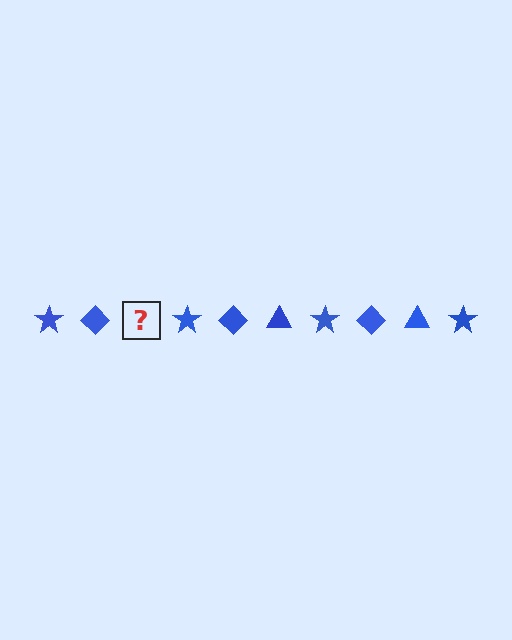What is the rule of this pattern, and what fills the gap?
The rule is that the pattern cycles through star, diamond, triangle shapes in blue. The gap should be filled with a blue triangle.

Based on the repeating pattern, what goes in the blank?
The blank should be a blue triangle.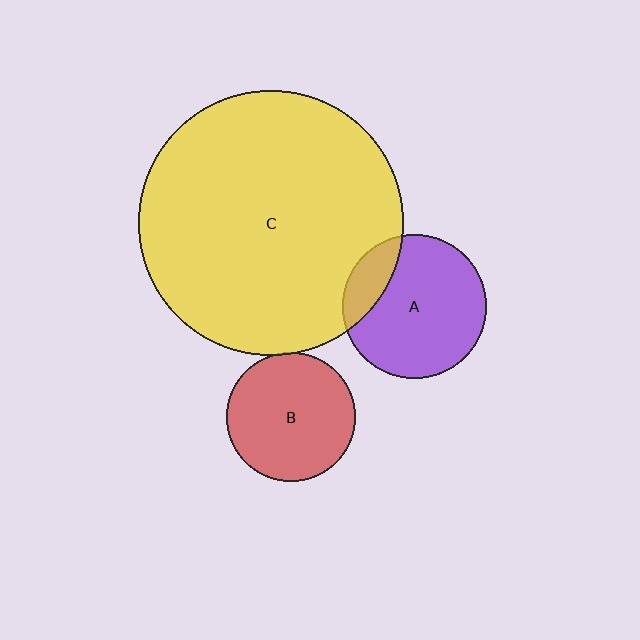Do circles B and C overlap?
Yes.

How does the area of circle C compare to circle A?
Approximately 3.4 times.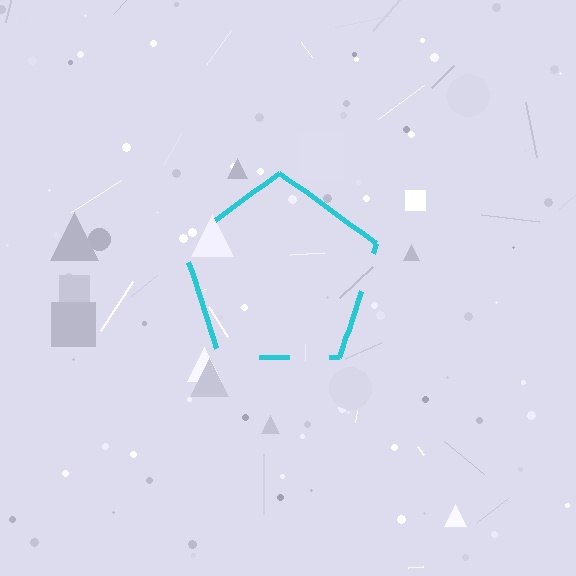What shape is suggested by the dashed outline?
The dashed outline suggests a pentagon.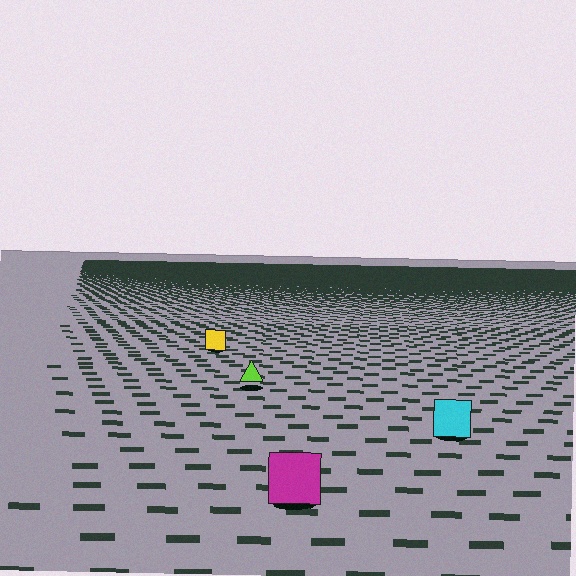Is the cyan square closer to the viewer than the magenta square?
No. The magenta square is closer — you can tell from the texture gradient: the ground texture is coarser near it.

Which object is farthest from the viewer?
The yellow square is farthest from the viewer. It appears smaller and the ground texture around it is denser.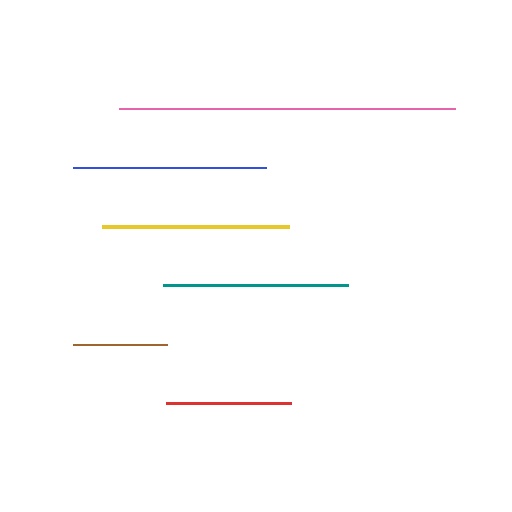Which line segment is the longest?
The pink line is the longest at approximately 336 pixels.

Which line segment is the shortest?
The brown line is the shortest at approximately 94 pixels.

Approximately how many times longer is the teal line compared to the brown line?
The teal line is approximately 2.0 times the length of the brown line.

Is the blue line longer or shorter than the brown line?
The blue line is longer than the brown line.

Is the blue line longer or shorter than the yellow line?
The blue line is longer than the yellow line.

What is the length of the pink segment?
The pink segment is approximately 336 pixels long.